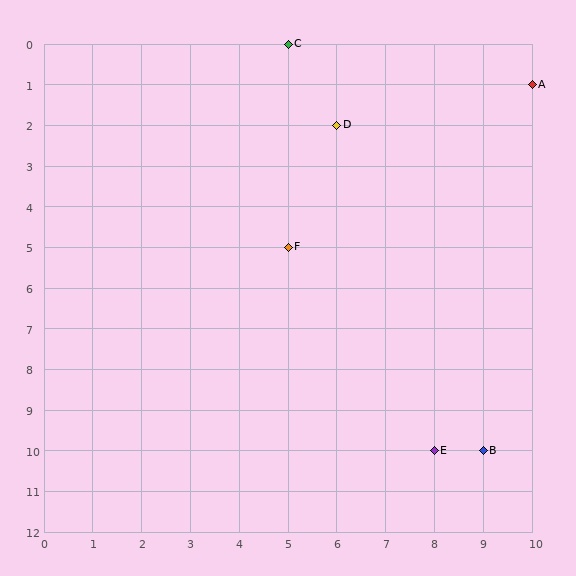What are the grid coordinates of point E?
Point E is at grid coordinates (8, 10).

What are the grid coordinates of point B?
Point B is at grid coordinates (9, 10).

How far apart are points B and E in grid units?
Points B and E are 1 column apart.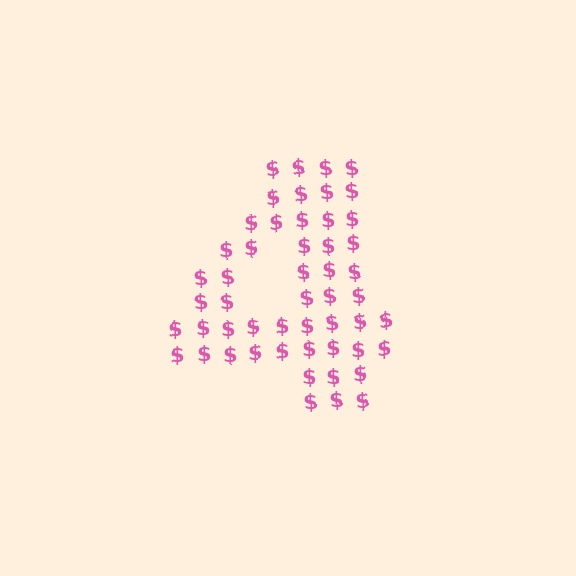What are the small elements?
The small elements are dollar signs.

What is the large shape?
The large shape is the digit 4.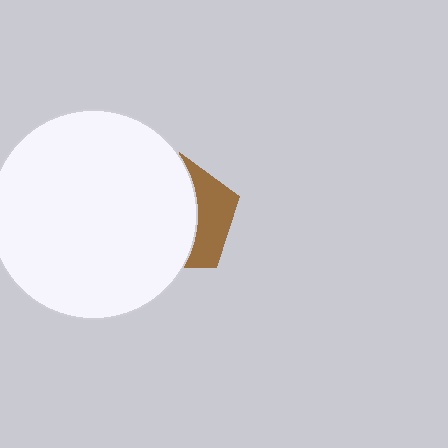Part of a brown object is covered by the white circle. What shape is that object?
It is a pentagon.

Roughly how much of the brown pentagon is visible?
A small part of it is visible (roughly 34%).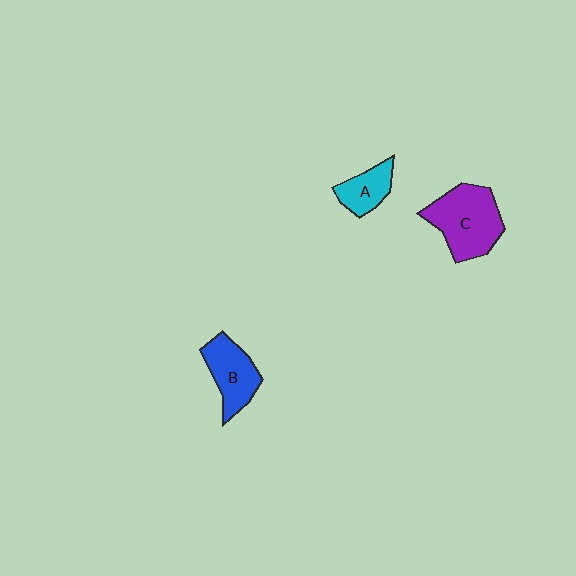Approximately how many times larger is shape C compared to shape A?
Approximately 2.1 times.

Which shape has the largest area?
Shape C (purple).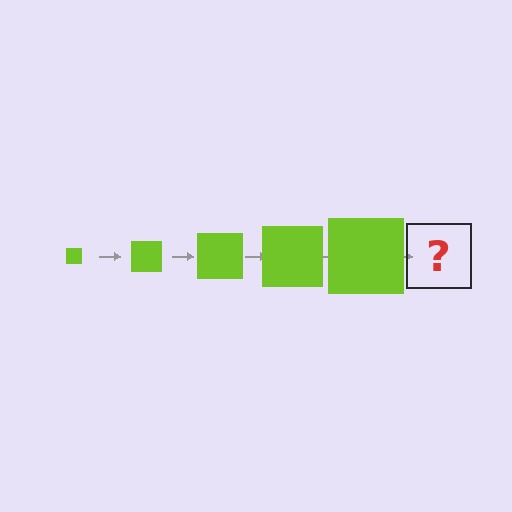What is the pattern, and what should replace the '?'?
The pattern is that the square gets progressively larger each step. The '?' should be a lime square, larger than the previous one.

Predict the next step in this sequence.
The next step is a lime square, larger than the previous one.